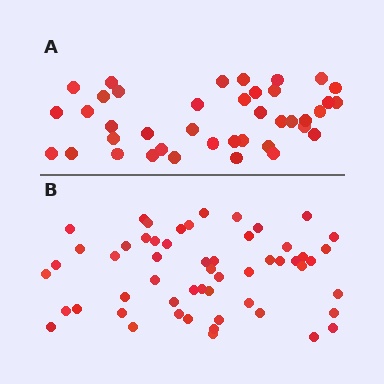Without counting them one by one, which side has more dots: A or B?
Region B (the bottom region) has more dots.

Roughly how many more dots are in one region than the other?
Region B has approximately 15 more dots than region A.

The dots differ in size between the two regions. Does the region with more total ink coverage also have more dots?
No. Region A has more total ink coverage because its dots are larger, but region B actually contains more individual dots. Total area can be misleading — the number of items is what matters here.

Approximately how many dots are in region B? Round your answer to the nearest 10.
About 60 dots. (The exact count is 55, which rounds to 60.)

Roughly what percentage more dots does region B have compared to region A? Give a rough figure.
About 40% more.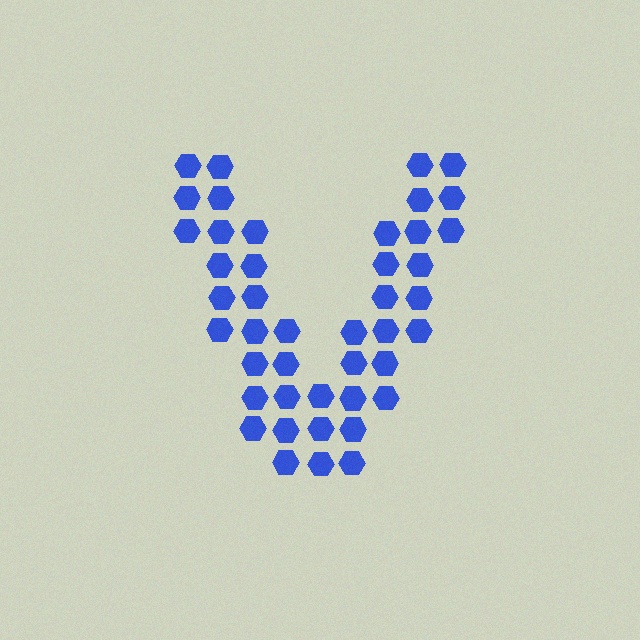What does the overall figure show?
The overall figure shows the letter V.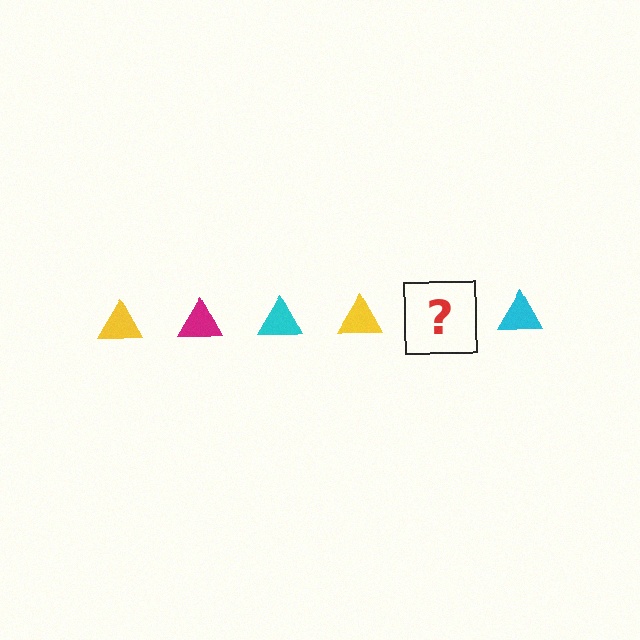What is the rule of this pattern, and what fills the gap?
The rule is that the pattern cycles through yellow, magenta, cyan triangles. The gap should be filled with a magenta triangle.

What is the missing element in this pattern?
The missing element is a magenta triangle.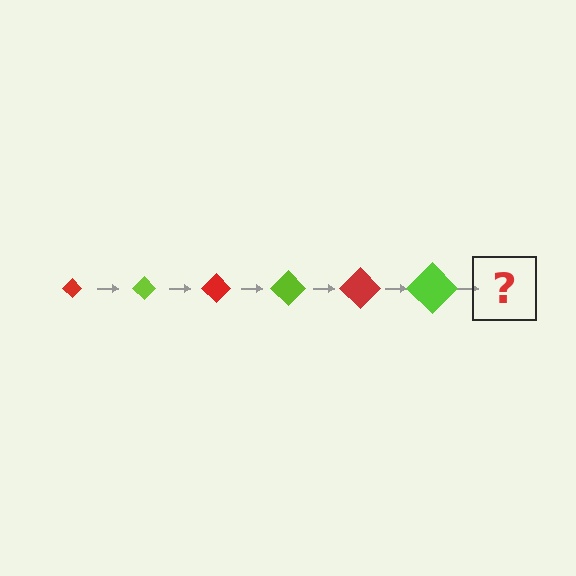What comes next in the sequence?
The next element should be a red diamond, larger than the previous one.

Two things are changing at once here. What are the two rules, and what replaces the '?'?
The two rules are that the diamond grows larger each step and the color cycles through red and lime. The '?' should be a red diamond, larger than the previous one.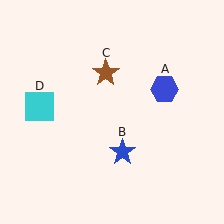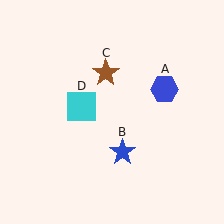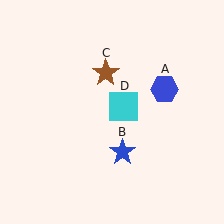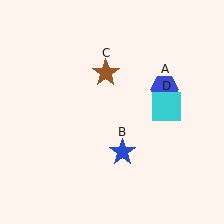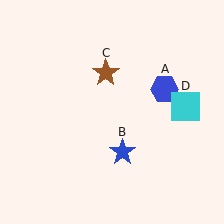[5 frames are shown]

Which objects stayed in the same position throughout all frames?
Blue hexagon (object A) and blue star (object B) and brown star (object C) remained stationary.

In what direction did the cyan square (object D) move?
The cyan square (object D) moved right.